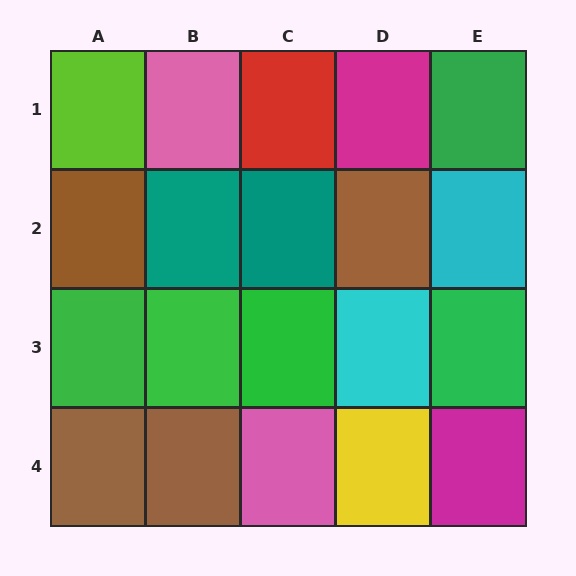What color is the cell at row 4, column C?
Pink.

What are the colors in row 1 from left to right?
Lime, pink, red, magenta, green.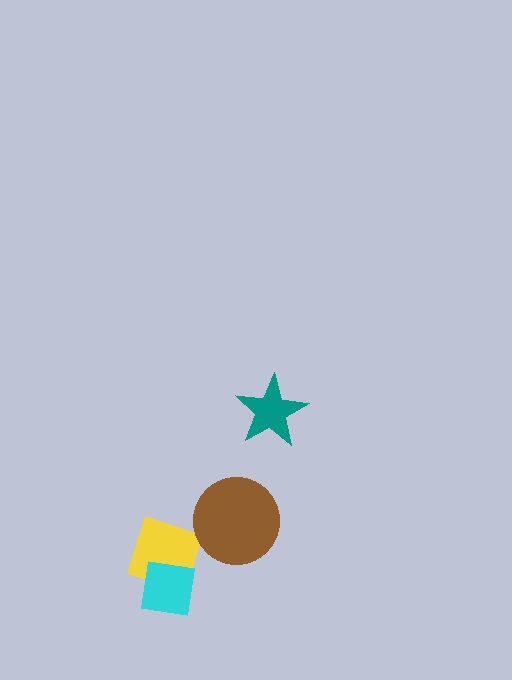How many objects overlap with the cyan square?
1 object overlaps with the cyan square.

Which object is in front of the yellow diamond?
The cyan square is in front of the yellow diamond.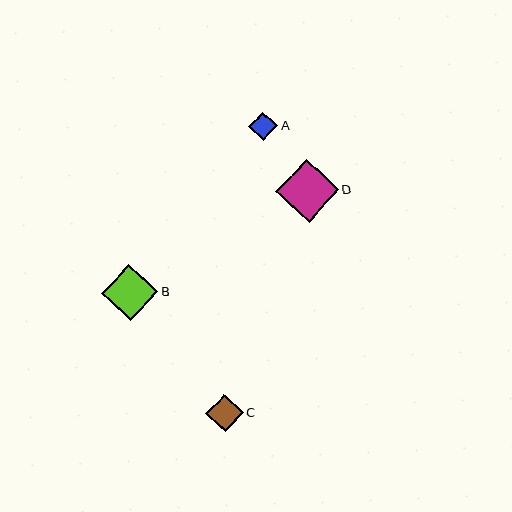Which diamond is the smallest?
Diamond A is the smallest with a size of approximately 29 pixels.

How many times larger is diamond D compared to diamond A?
Diamond D is approximately 2.2 times the size of diamond A.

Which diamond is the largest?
Diamond D is the largest with a size of approximately 63 pixels.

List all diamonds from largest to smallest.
From largest to smallest: D, B, C, A.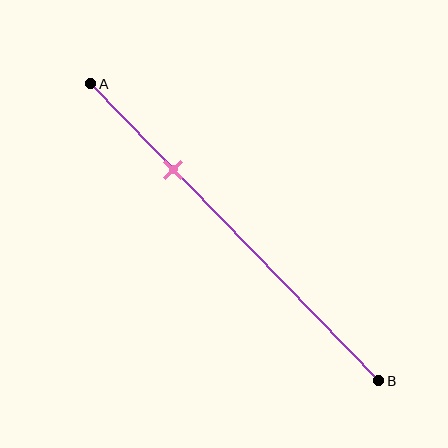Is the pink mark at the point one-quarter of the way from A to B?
No, the mark is at about 30% from A, not at the 25% one-quarter point.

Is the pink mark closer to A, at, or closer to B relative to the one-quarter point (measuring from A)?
The pink mark is closer to point B than the one-quarter point of segment AB.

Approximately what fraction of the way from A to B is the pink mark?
The pink mark is approximately 30% of the way from A to B.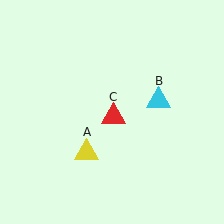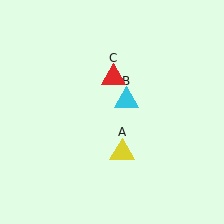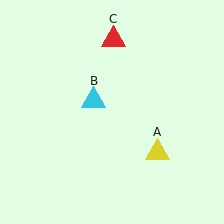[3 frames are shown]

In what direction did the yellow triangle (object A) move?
The yellow triangle (object A) moved right.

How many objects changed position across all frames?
3 objects changed position: yellow triangle (object A), cyan triangle (object B), red triangle (object C).